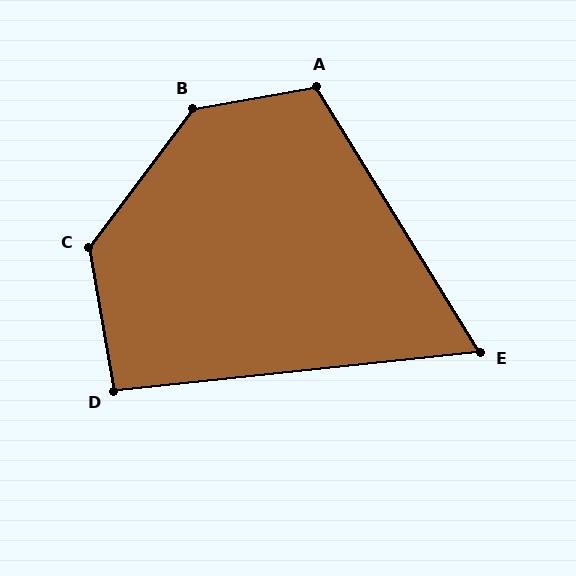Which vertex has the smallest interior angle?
E, at approximately 64 degrees.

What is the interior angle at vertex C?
Approximately 134 degrees (obtuse).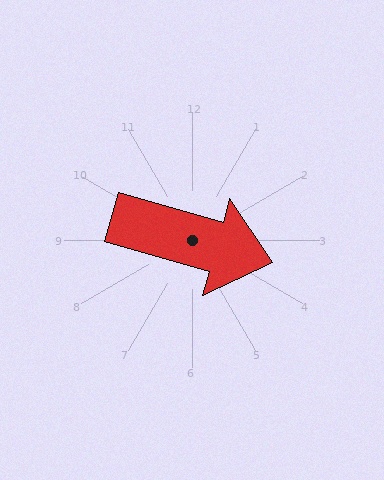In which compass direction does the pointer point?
East.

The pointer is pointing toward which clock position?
Roughly 4 o'clock.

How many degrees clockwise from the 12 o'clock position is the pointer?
Approximately 106 degrees.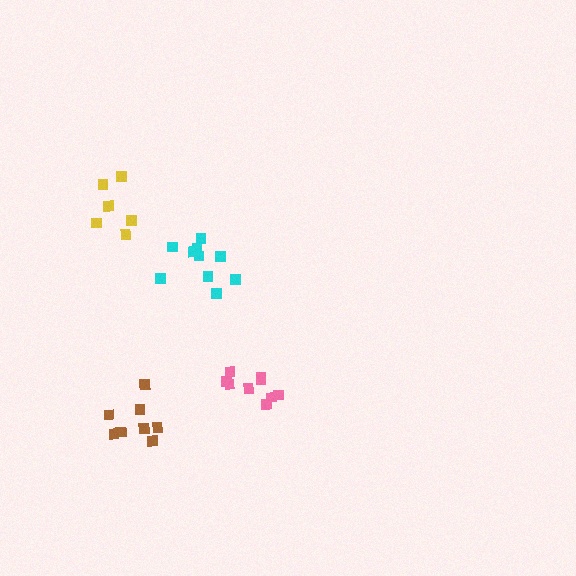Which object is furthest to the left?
The yellow cluster is leftmost.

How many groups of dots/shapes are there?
There are 4 groups.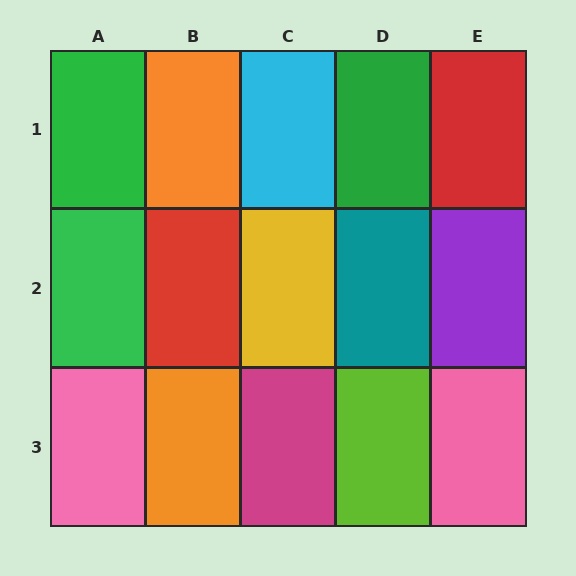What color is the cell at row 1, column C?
Cyan.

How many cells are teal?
1 cell is teal.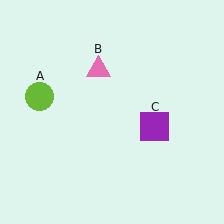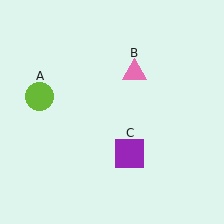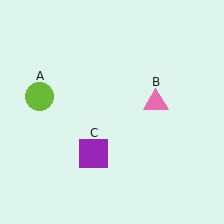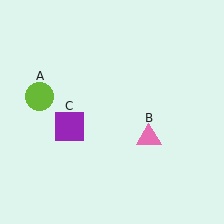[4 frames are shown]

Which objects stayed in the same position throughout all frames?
Lime circle (object A) remained stationary.